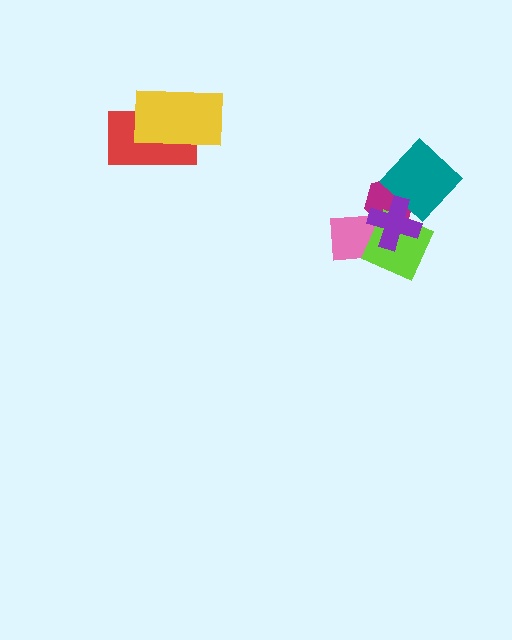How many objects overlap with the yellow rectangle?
1 object overlaps with the yellow rectangle.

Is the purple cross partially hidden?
No, no other shape covers it.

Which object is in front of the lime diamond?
The purple cross is in front of the lime diamond.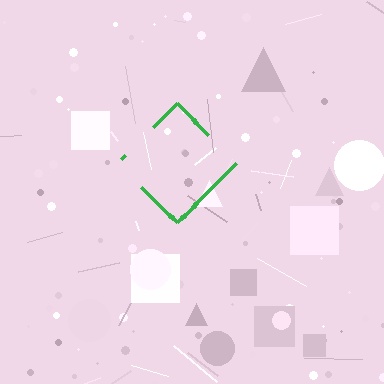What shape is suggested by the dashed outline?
The dashed outline suggests a diamond.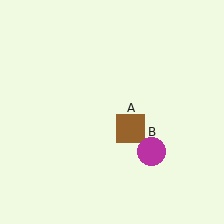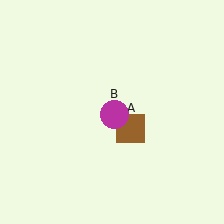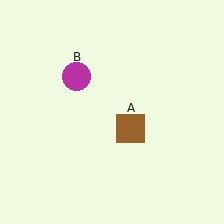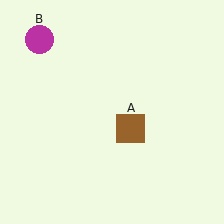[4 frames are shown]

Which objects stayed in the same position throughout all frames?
Brown square (object A) remained stationary.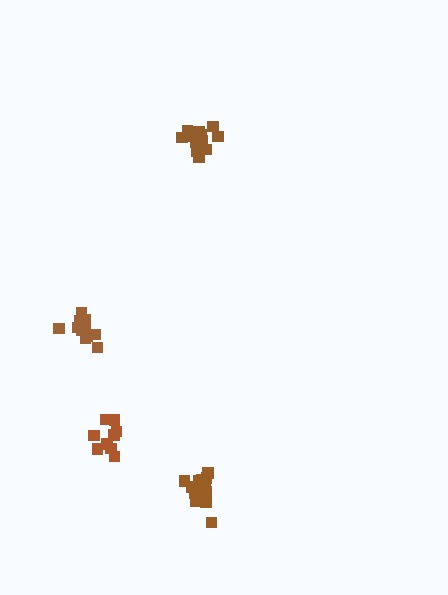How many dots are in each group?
Group 1: 14 dots, Group 2: 13 dots, Group 3: 9 dots, Group 4: 11 dots (47 total).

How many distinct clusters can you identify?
There are 4 distinct clusters.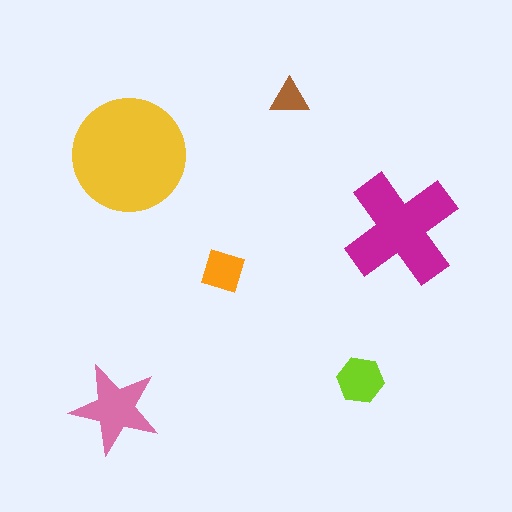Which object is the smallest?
The brown triangle.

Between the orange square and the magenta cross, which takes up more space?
The magenta cross.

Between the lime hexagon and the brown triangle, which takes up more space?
The lime hexagon.